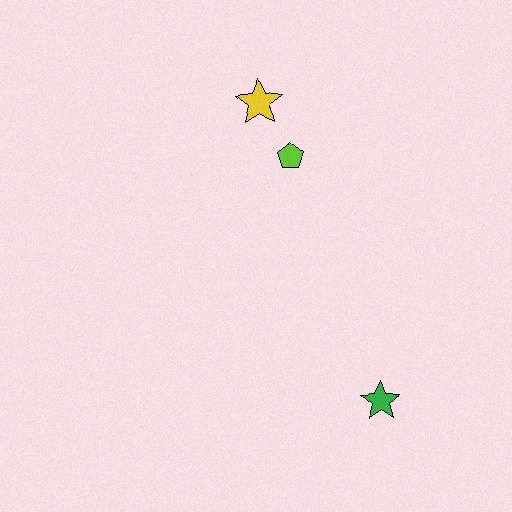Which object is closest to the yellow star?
The lime pentagon is closest to the yellow star.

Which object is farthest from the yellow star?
The green star is farthest from the yellow star.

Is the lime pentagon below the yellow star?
Yes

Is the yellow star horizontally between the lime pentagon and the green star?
No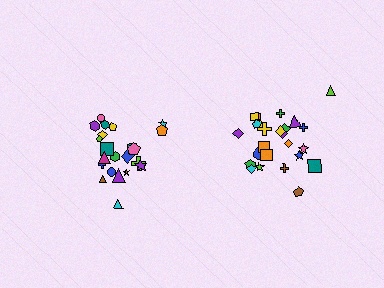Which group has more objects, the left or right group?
The right group.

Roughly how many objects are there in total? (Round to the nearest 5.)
Roughly 45 objects in total.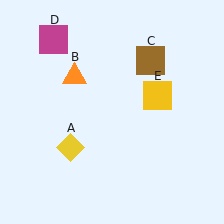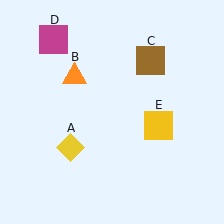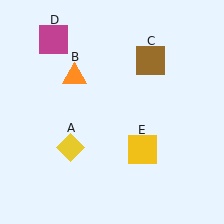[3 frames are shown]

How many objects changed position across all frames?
1 object changed position: yellow square (object E).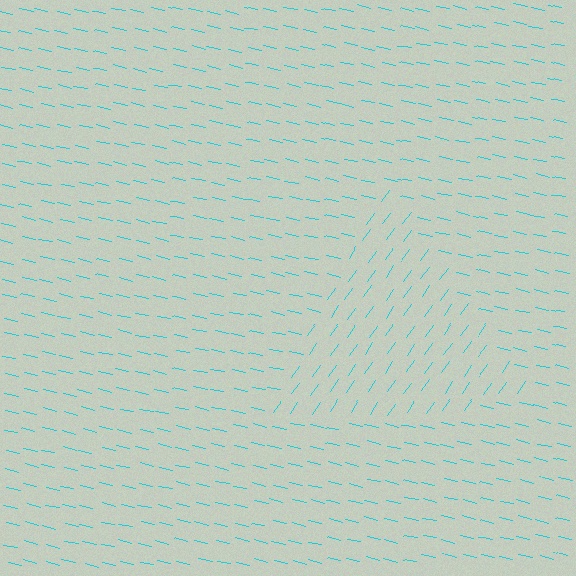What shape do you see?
I see a triangle.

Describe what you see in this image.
The image is filled with small cyan line segments. A triangle region in the image has lines oriented differently from the surrounding lines, creating a visible texture boundary.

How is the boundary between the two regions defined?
The boundary is defined purely by a change in line orientation (approximately 68 degrees difference). All lines are the same color and thickness.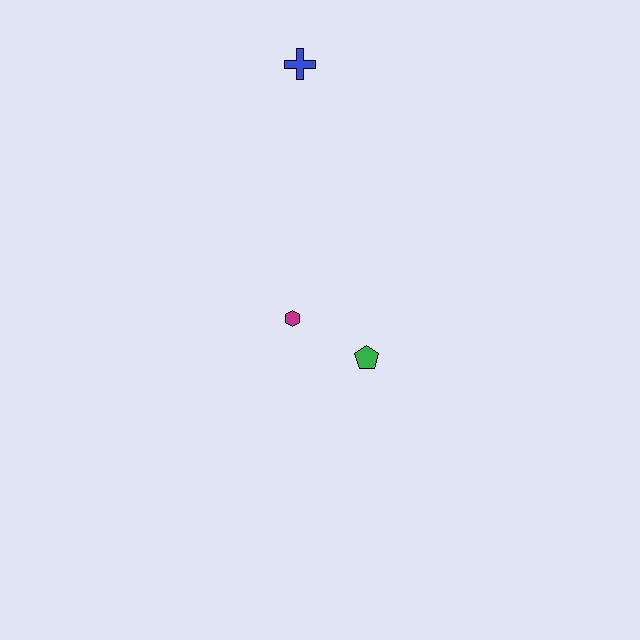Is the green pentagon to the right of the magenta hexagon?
Yes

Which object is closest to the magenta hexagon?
The green pentagon is closest to the magenta hexagon.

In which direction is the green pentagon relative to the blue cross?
The green pentagon is below the blue cross.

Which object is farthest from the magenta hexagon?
The blue cross is farthest from the magenta hexagon.